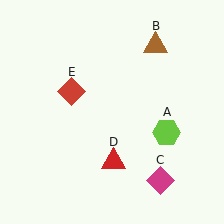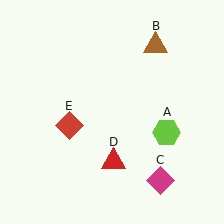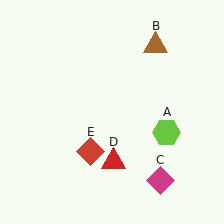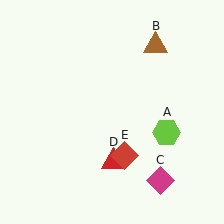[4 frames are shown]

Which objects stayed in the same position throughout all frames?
Lime hexagon (object A) and brown triangle (object B) and magenta diamond (object C) and red triangle (object D) remained stationary.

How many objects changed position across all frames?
1 object changed position: red diamond (object E).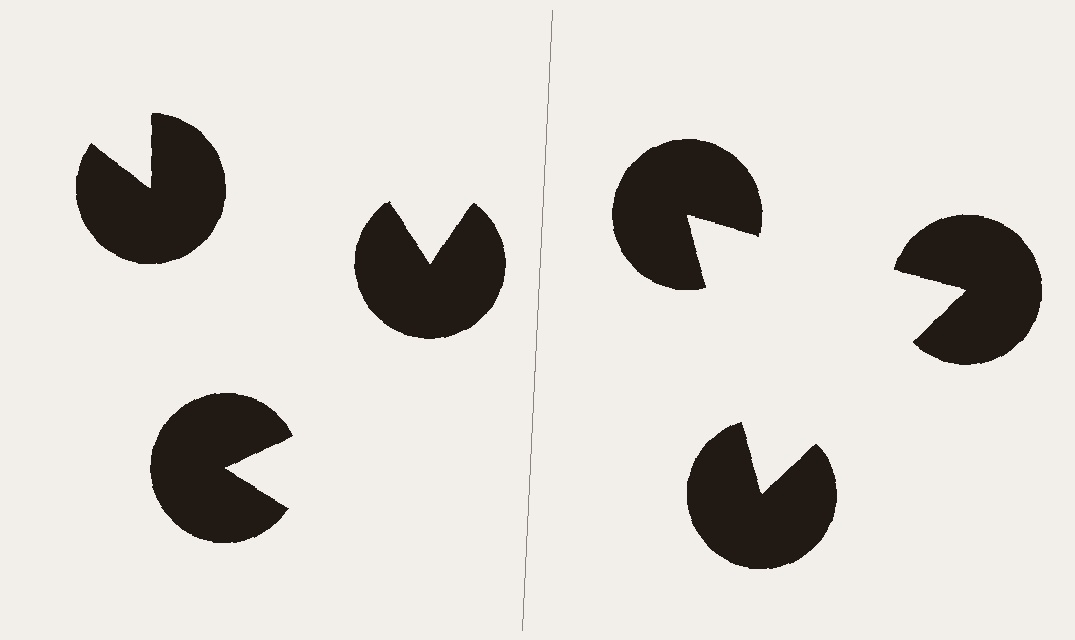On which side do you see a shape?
An illusory triangle appears on the right side. On the left side the wedge cuts are rotated, so no coherent shape forms.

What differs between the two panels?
The pac-man discs are positioned identically on both sides; only the wedge orientations differ. On the right they align to a triangle; on the left they are misaligned.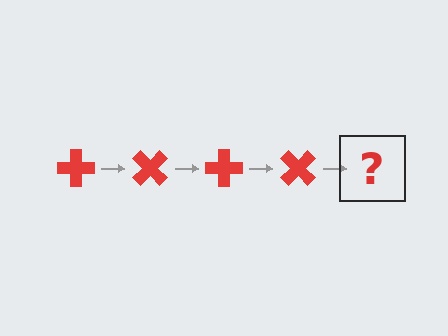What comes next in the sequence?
The next element should be a red cross rotated 180 degrees.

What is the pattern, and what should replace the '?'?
The pattern is that the cross rotates 45 degrees each step. The '?' should be a red cross rotated 180 degrees.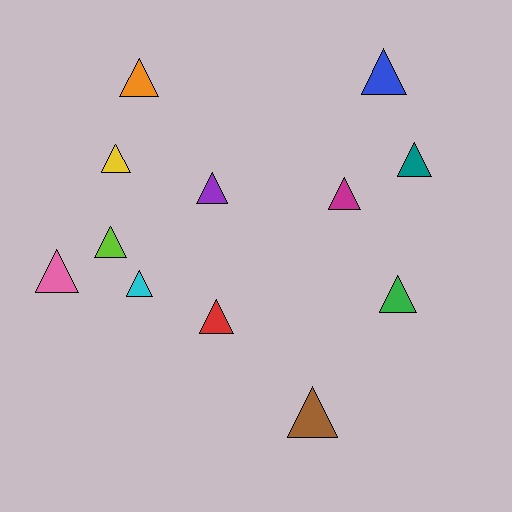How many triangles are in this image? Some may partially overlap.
There are 12 triangles.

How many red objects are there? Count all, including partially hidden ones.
There is 1 red object.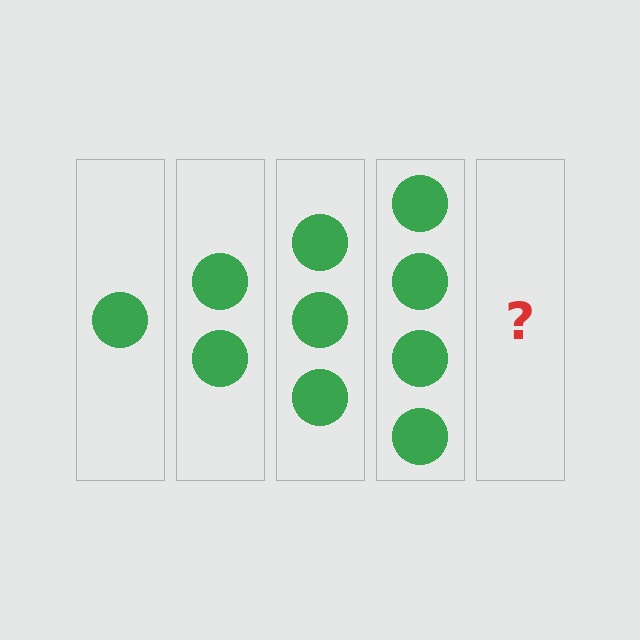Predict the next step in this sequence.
The next step is 5 circles.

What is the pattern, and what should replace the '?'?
The pattern is that each step adds one more circle. The '?' should be 5 circles.